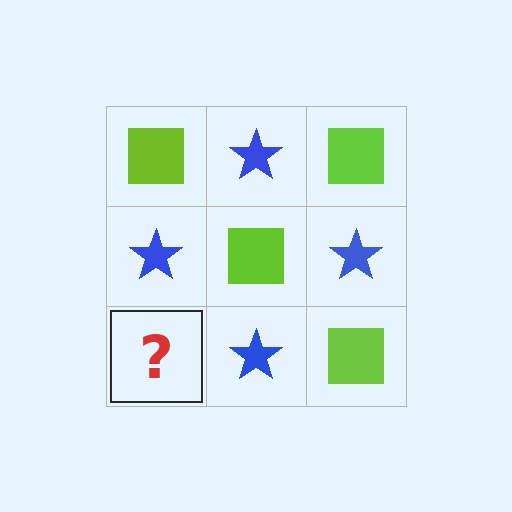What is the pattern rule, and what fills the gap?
The rule is that it alternates lime square and blue star in a checkerboard pattern. The gap should be filled with a lime square.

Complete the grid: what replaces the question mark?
The question mark should be replaced with a lime square.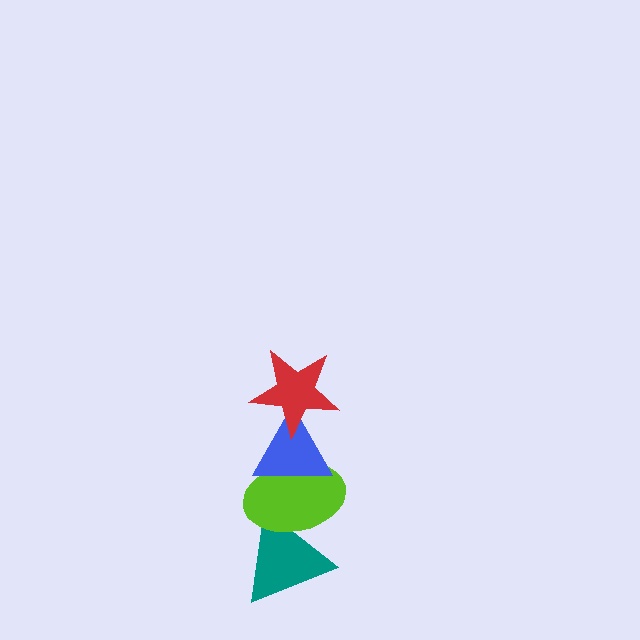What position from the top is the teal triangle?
The teal triangle is 4th from the top.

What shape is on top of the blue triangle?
The red star is on top of the blue triangle.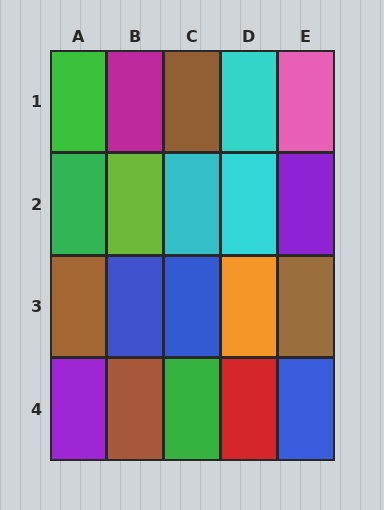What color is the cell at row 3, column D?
Orange.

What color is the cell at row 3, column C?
Blue.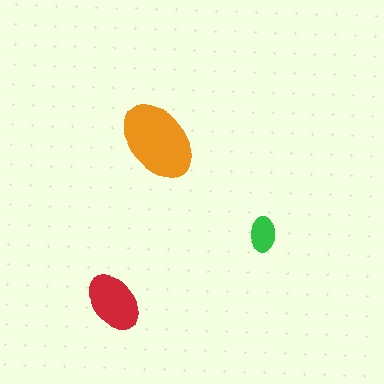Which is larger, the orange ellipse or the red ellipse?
The orange one.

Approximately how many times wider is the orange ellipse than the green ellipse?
About 2.5 times wider.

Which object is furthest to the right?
The green ellipse is rightmost.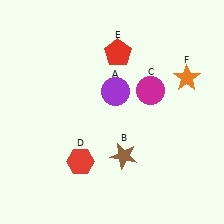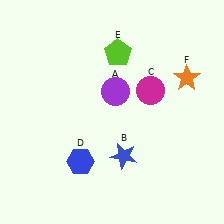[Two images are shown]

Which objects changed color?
B changed from brown to blue. D changed from red to blue. E changed from red to lime.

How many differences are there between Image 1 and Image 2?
There are 3 differences between the two images.